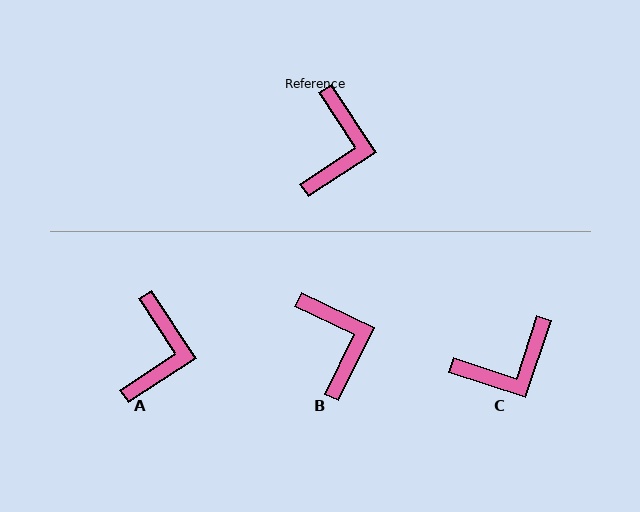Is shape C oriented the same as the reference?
No, it is off by about 52 degrees.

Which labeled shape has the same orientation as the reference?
A.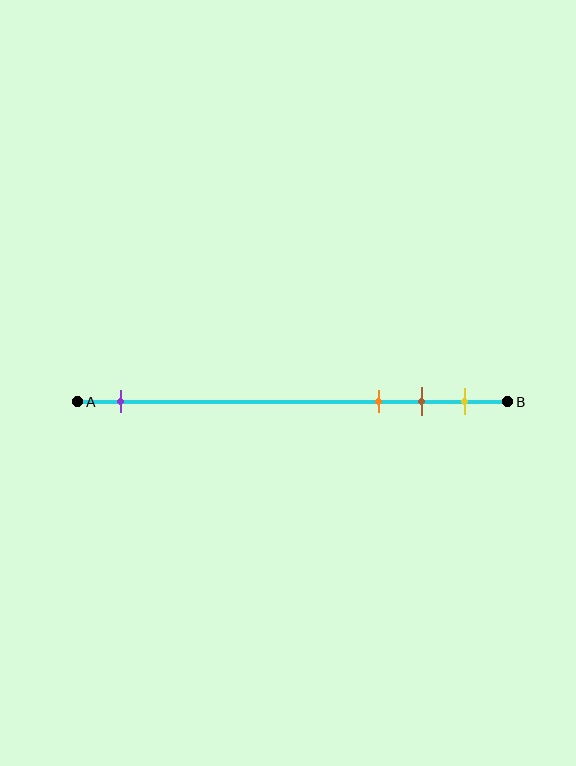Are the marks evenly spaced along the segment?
No, the marks are not evenly spaced.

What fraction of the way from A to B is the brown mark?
The brown mark is approximately 80% (0.8) of the way from A to B.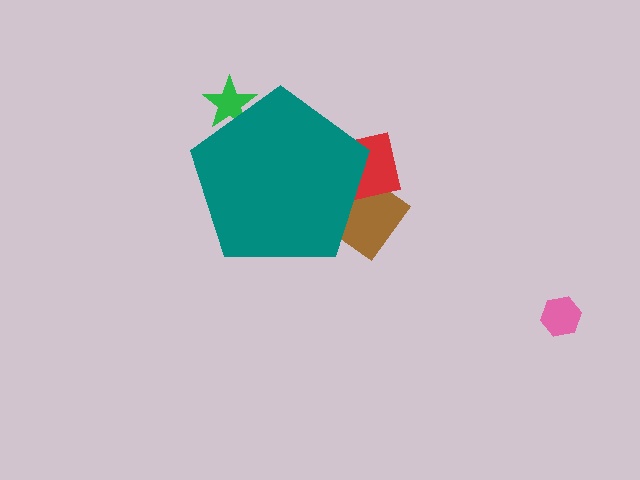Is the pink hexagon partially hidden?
No, the pink hexagon is fully visible.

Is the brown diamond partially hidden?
Yes, the brown diamond is partially hidden behind the teal pentagon.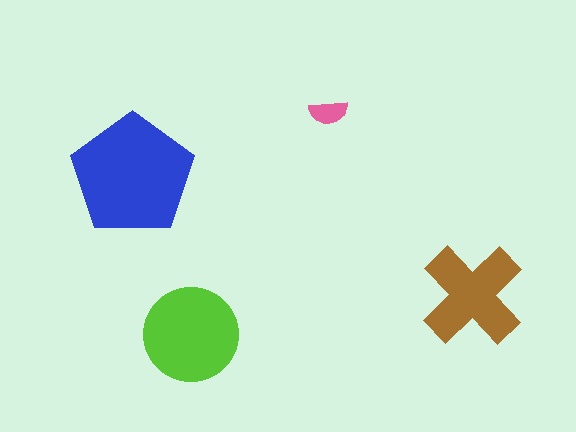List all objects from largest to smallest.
The blue pentagon, the lime circle, the brown cross, the pink semicircle.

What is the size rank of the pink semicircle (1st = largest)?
4th.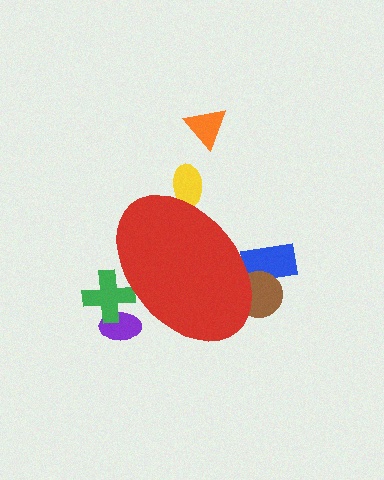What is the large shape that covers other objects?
A red ellipse.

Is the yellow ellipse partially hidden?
Yes, the yellow ellipse is partially hidden behind the red ellipse.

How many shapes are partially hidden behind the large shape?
5 shapes are partially hidden.